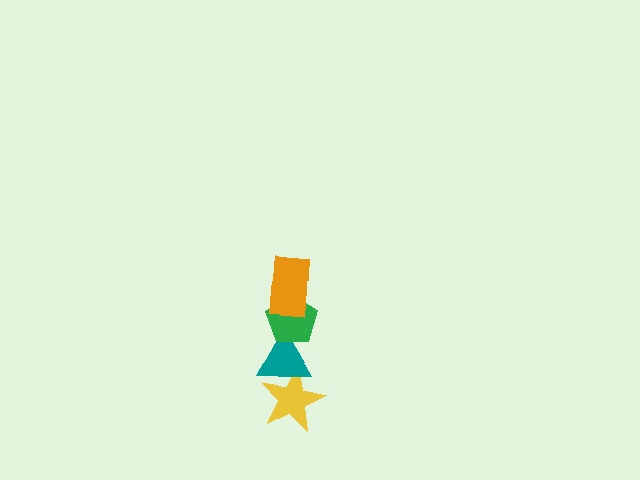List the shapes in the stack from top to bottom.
From top to bottom: the orange rectangle, the green pentagon, the teal triangle, the yellow star.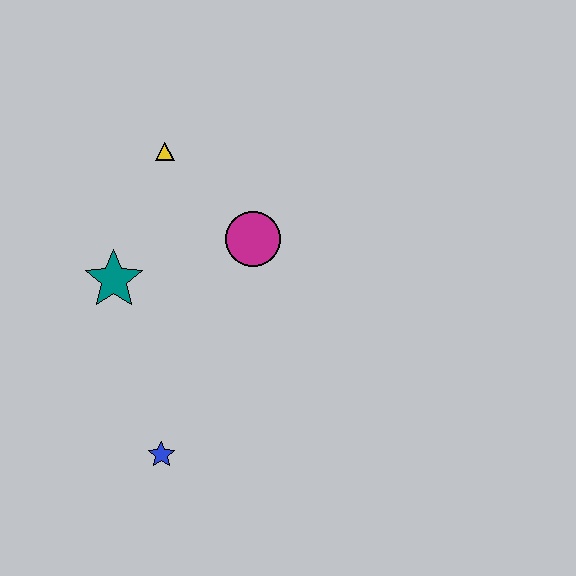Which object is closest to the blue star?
The teal star is closest to the blue star.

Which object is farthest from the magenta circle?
The blue star is farthest from the magenta circle.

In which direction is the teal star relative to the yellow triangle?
The teal star is below the yellow triangle.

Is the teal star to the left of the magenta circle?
Yes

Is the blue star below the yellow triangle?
Yes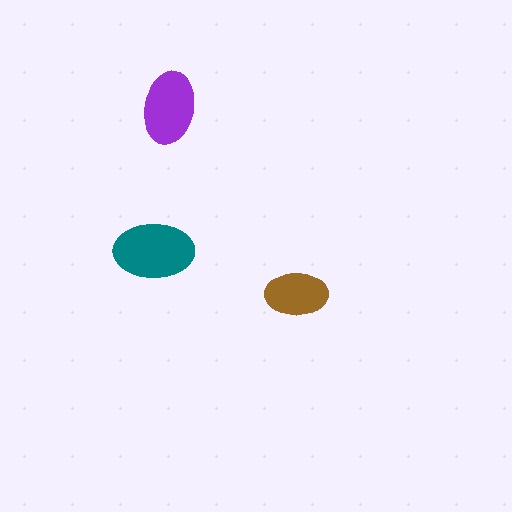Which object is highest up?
The purple ellipse is topmost.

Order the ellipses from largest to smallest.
the teal one, the purple one, the brown one.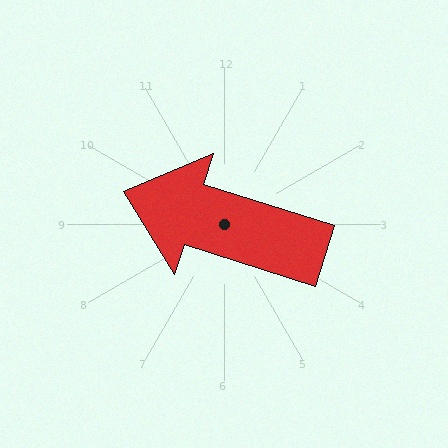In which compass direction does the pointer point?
West.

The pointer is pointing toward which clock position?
Roughly 10 o'clock.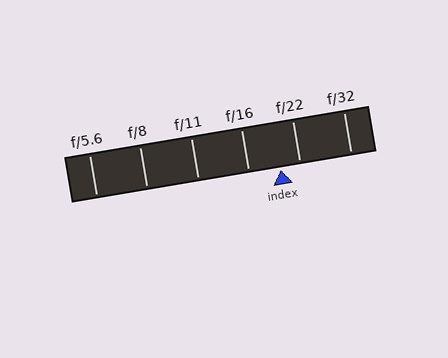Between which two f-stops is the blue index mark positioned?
The index mark is between f/16 and f/22.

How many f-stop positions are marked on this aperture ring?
There are 6 f-stop positions marked.